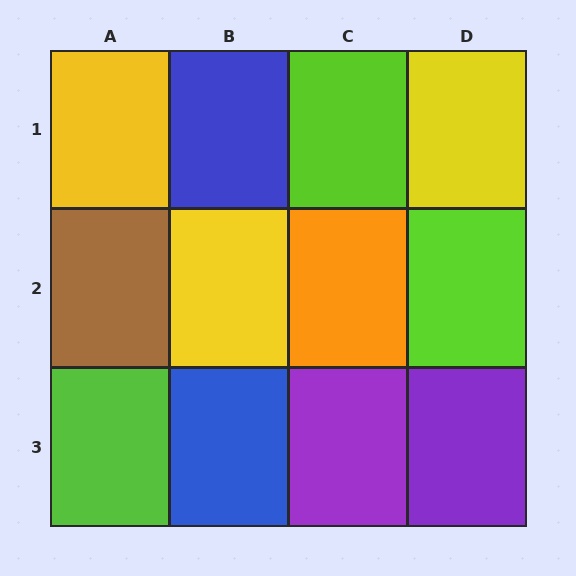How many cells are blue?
2 cells are blue.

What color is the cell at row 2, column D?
Lime.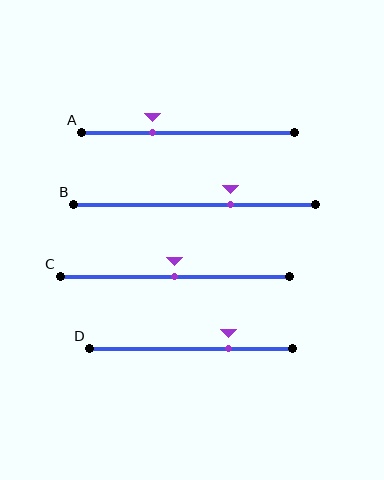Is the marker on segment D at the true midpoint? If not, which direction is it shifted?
No, the marker on segment D is shifted to the right by about 18% of the segment length.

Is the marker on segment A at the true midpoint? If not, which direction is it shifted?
No, the marker on segment A is shifted to the left by about 17% of the segment length.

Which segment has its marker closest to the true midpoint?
Segment C has its marker closest to the true midpoint.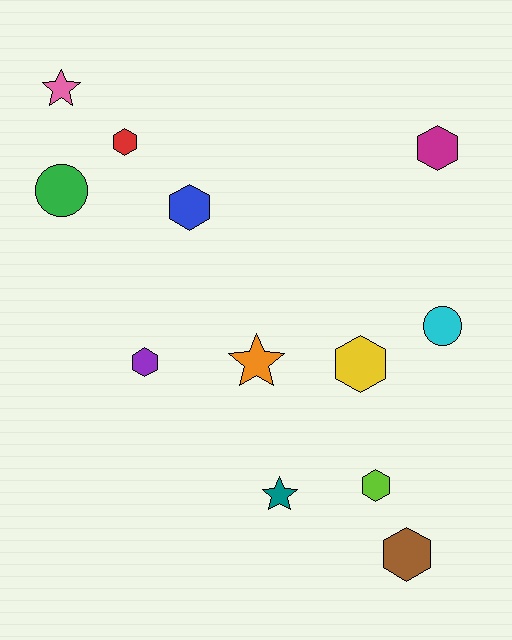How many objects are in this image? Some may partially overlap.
There are 12 objects.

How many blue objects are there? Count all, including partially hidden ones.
There is 1 blue object.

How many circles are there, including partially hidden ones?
There are 2 circles.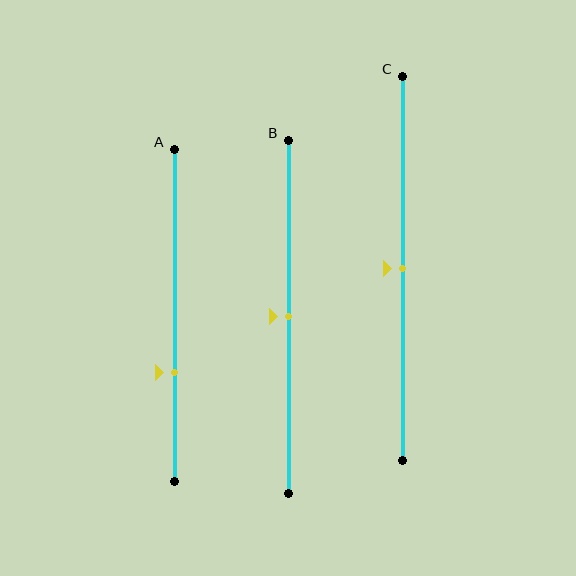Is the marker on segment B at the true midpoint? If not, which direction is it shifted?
Yes, the marker on segment B is at the true midpoint.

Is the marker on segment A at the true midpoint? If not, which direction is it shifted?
No, the marker on segment A is shifted downward by about 17% of the segment length.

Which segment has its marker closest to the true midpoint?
Segment B has its marker closest to the true midpoint.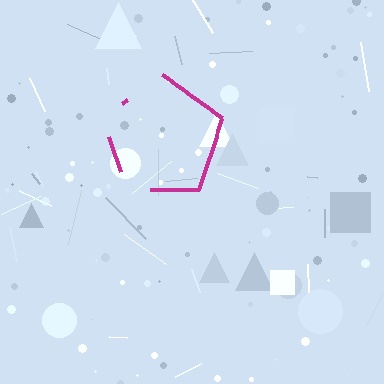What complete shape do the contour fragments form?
The contour fragments form a pentagon.